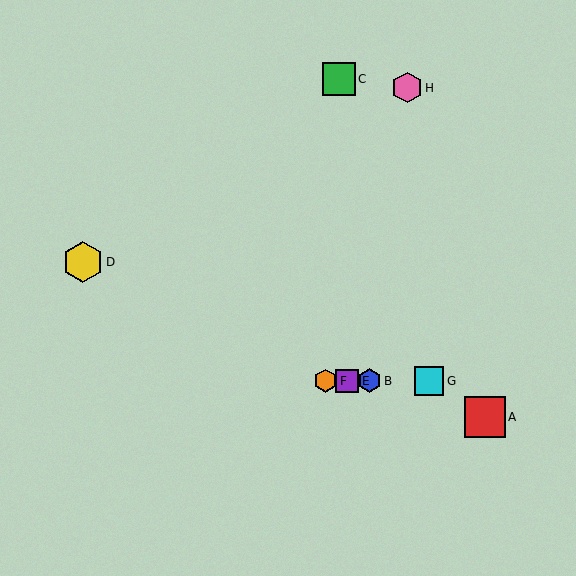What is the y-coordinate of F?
Object F is at y≈381.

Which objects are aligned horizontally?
Objects B, E, F, G are aligned horizontally.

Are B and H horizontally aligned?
No, B is at y≈381 and H is at y≈88.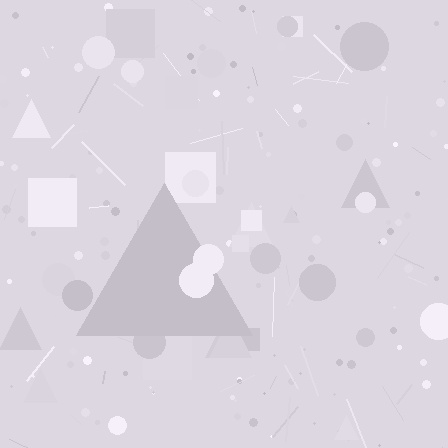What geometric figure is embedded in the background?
A triangle is embedded in the background.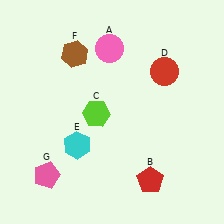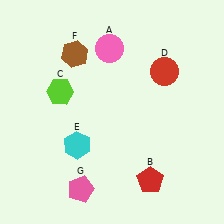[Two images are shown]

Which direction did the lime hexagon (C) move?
The lime hexagon (C) moved left.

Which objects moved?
The objects that moved are: the lime hexagon (C), the pink pentagon (G).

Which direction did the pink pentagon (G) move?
The pink pentagon (G) moved right.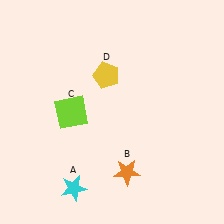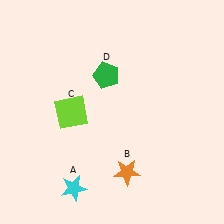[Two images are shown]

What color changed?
The pentagon (D) changed from yellow in Image 1 to green in Image 2.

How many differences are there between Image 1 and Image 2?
There is 1 difference between the two images.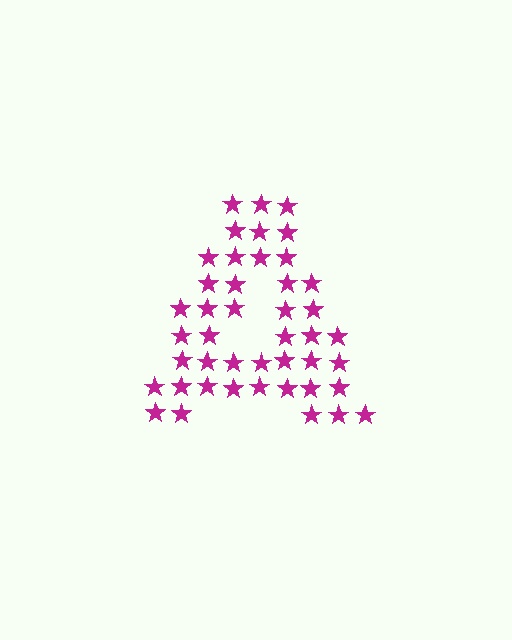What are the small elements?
The small elements are stars.